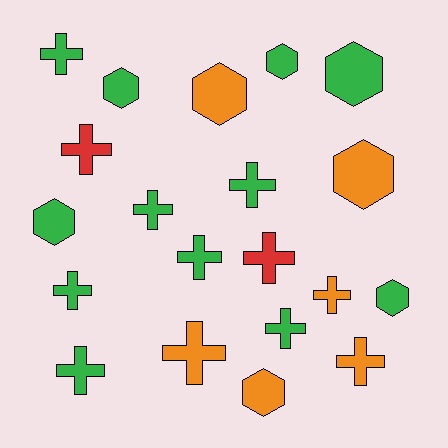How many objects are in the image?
There are 20 objects.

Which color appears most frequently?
Green, with 12 objects.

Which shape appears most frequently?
Cross, with 12 objects.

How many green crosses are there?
There are 7 green crosses.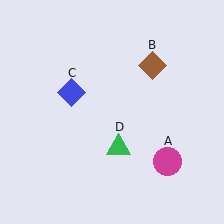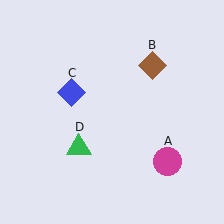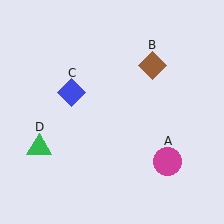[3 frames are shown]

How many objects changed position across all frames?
1 object changed position: green triangle (object D).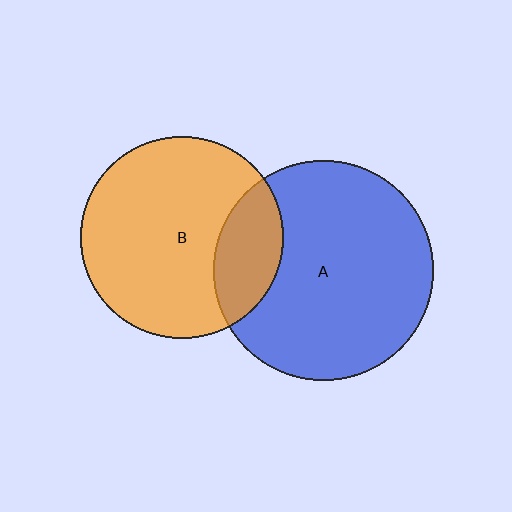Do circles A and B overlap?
Yes.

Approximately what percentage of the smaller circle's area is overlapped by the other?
Approximately 20%.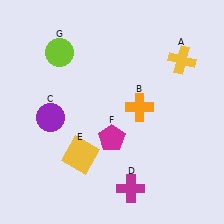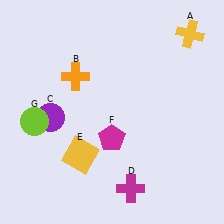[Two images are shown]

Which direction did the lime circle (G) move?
The lime circle (G) moved down.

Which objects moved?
The objects that moved are: the yellow cross (A), the orange cross (B), the lime circle (G).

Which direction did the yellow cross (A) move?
The yellow cross (A) moved up.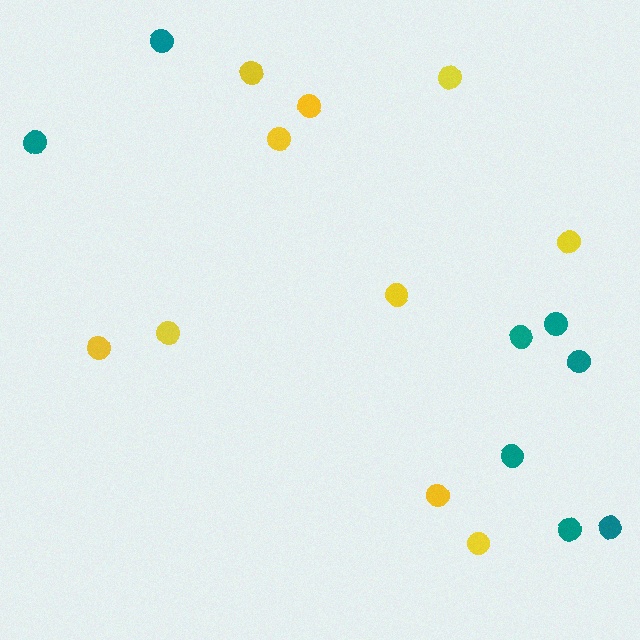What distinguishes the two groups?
There are 2 groups: one group of yellow circles (10) and one group of teal circles (8).